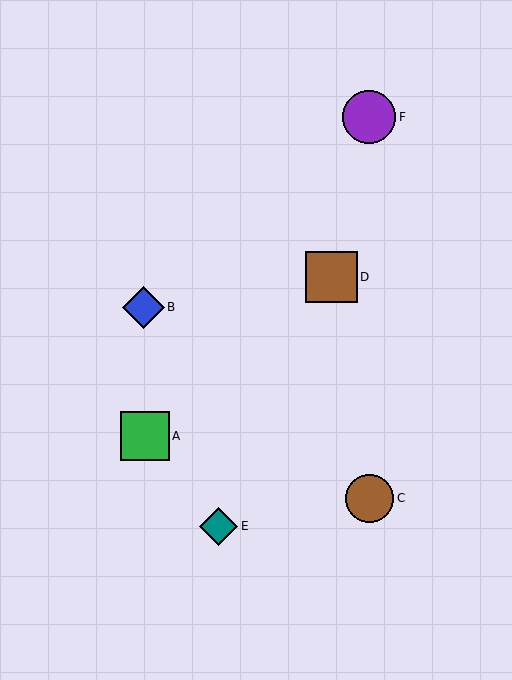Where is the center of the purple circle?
The center of the purple circle is at (369, 117).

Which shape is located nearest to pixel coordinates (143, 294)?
The blue diamond (labeled B) at (144, 307) is nearest to that location.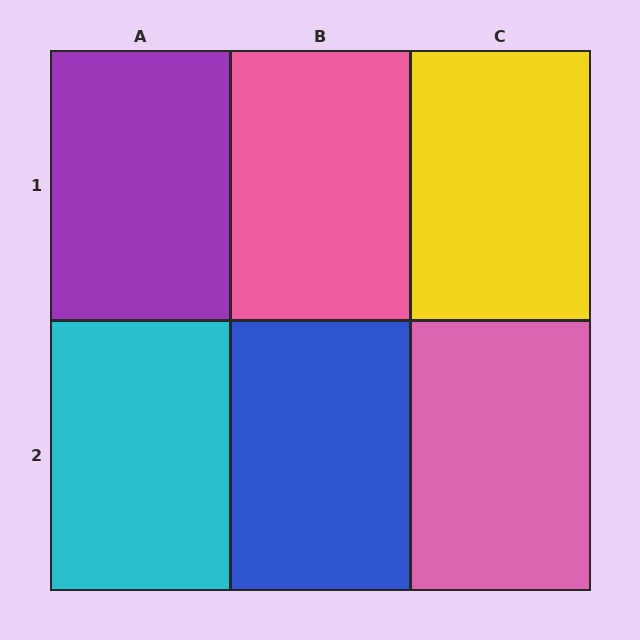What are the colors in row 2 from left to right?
Cyan, blue, pink.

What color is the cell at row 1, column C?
Yellow.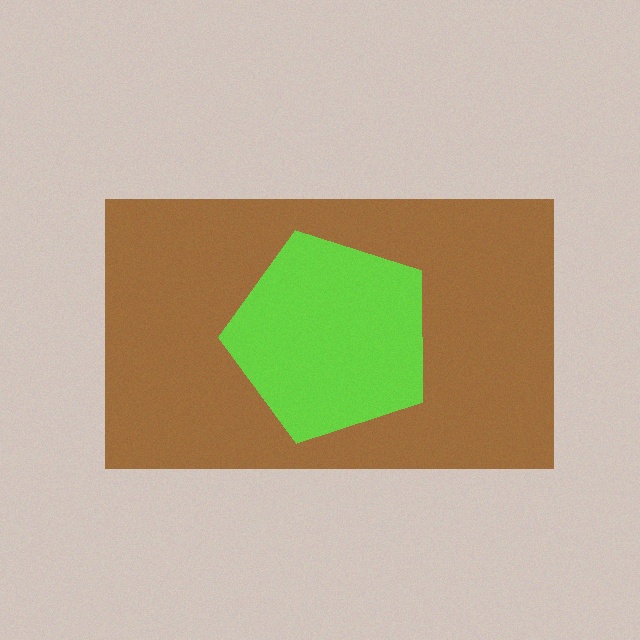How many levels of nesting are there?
2.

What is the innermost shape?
The lime pentagon.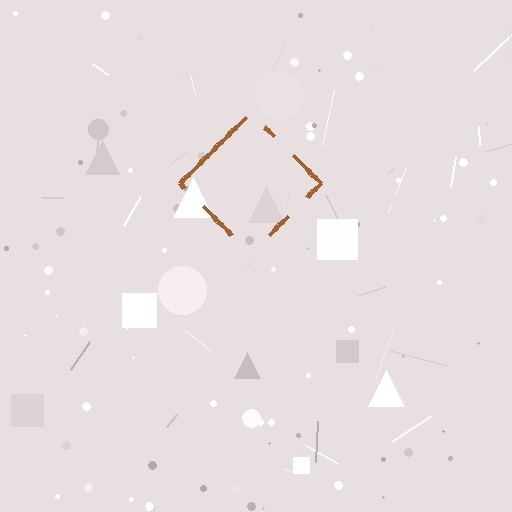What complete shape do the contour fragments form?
The contour fragments form a diamond.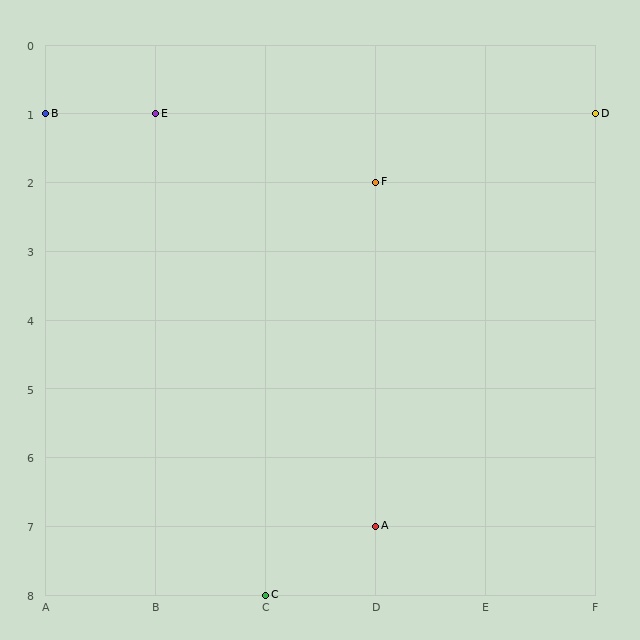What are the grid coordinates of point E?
Point E is at grid coordinates (B, 1).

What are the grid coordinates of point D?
Point D is at grid coordinates (F, 1).